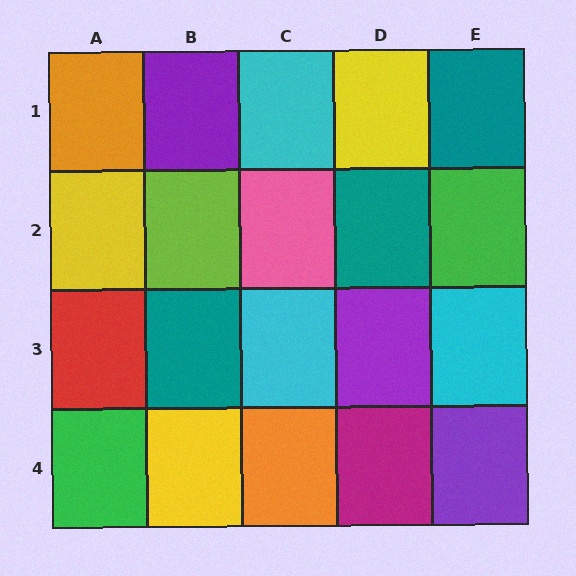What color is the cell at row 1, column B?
Purple.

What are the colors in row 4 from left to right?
Green, yellow, orange, magenta, purple.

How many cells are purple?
3 cells are purple.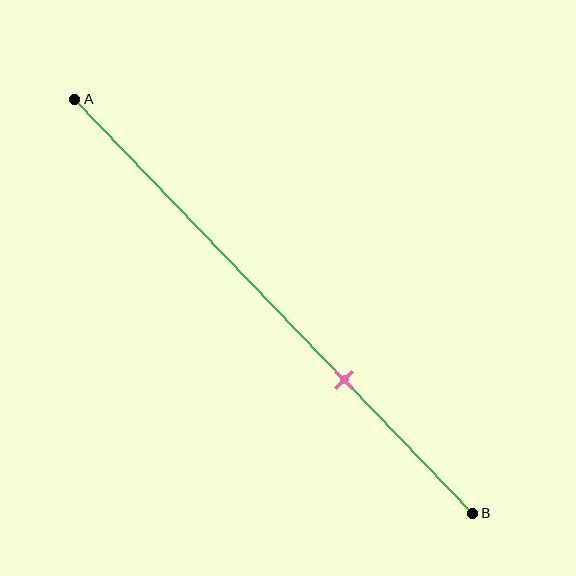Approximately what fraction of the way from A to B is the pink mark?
The pink mark is approximately 70% of the way from A to B.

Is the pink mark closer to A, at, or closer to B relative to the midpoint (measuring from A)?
The pink mark is closer to point B than the midpoint of segment AB.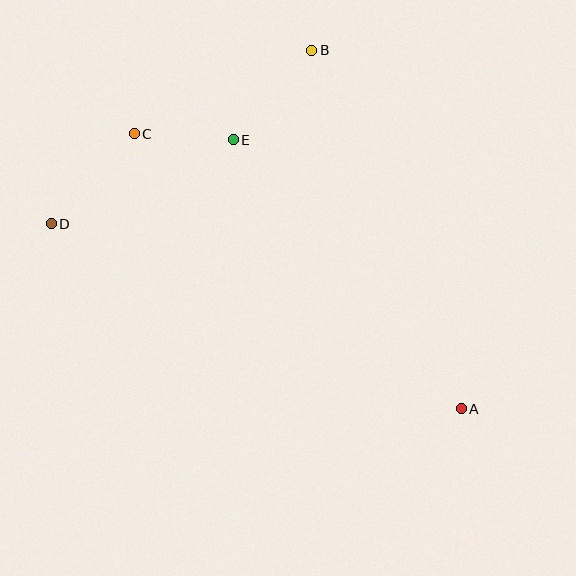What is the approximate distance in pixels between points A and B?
The distance between A and B is approximately 388 pixels.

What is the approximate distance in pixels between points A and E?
The distance between A and E is approximately 353 pixels.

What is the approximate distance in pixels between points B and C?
The distance between B and C is approximately 196 pixels.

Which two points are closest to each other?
Points C and E are closest to each other.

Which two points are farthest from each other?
Points A and D are farthest from each other.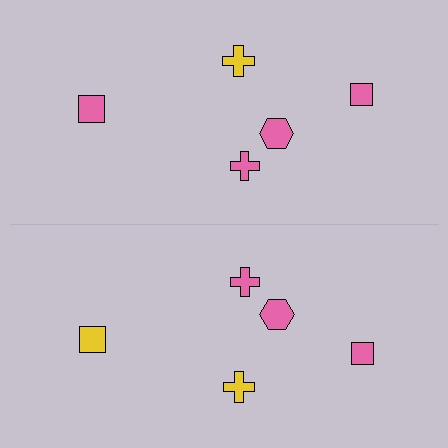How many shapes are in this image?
There are 10 shapes in this image.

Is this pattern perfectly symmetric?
No, the pattern is not perfectly symmetric. The yellow square on the bottom side breaks the symmetry — its mirror counterpart is pink.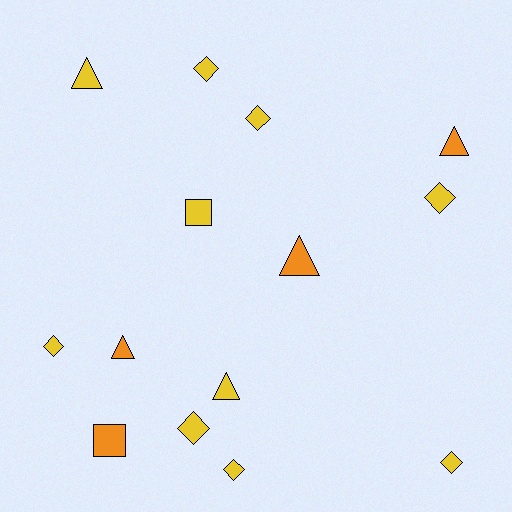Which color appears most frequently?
Yellow, with 10 objects.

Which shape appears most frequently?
Diamond, with 7 objects.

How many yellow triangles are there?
There are 2 yellow triangles.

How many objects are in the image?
There are 14 objects.